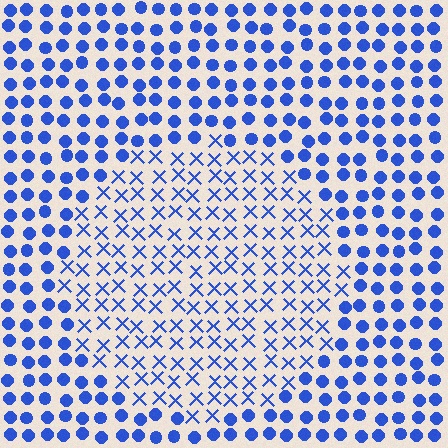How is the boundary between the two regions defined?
The boundary is defined by a change in element shape: X marks inside vs. circles outside. All elements share the same color and spacing.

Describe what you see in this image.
The image is filled with small blue elements arranged in a uniform grid. A circle-shaped region contains X marks, while the surrounding area contains circles. The boundary is defined purely by the change in element shape.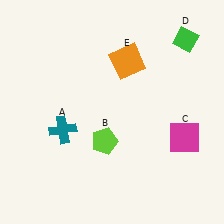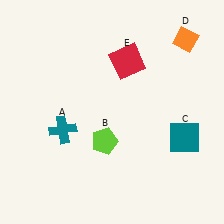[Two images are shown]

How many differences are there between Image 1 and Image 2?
There are 3 differences between the two images.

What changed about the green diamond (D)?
In Image 1, D is green. In Image 2, it changed to orange.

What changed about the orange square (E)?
In Image 1, E is orange. In Image 2, it changed to red.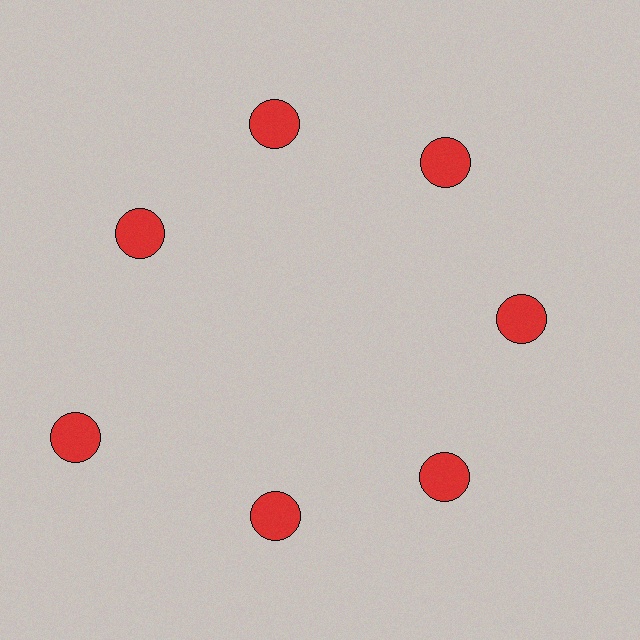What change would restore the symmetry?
The symmetry would be restored by moving it inward, back onto the ring so that all 7 circles sit at equal angles and equal distance from the center.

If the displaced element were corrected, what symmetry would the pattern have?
It would have 7-fold rotational symmetry — the pattern would map onto itself every 51 degrees.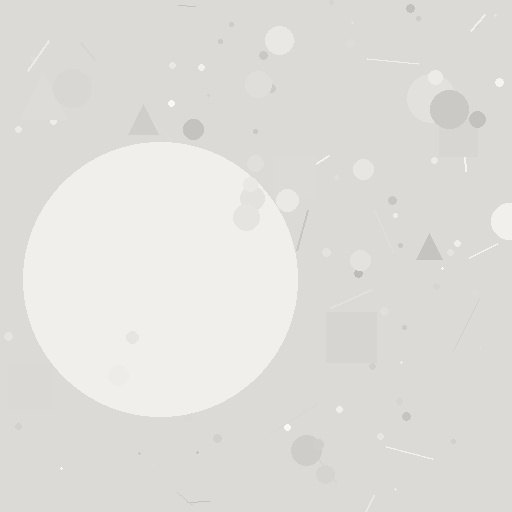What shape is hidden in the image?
A circle is hidden in the image.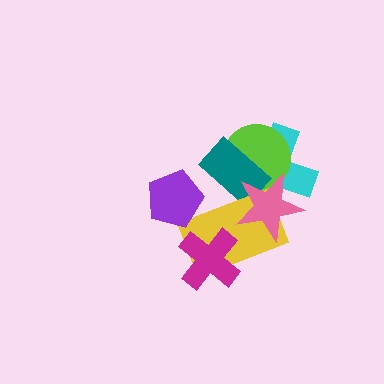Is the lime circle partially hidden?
Yes, it is partially covered by another shape.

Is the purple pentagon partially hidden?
No, no other shape covers it.